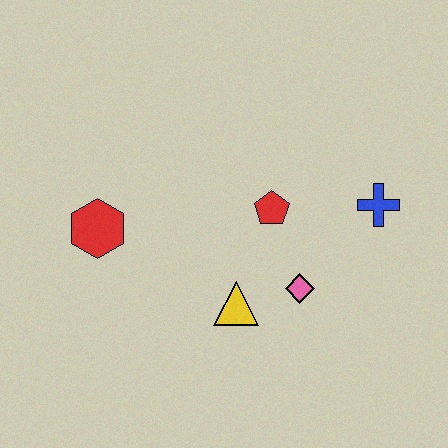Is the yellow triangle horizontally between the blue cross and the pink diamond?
No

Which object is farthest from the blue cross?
The red hexagon is farthest from the blue cross.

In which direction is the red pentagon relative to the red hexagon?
The red pentagon is to the right of the red hexagon.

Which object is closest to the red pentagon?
The pink diamond is closest to the red pentagon.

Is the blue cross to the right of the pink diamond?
Yes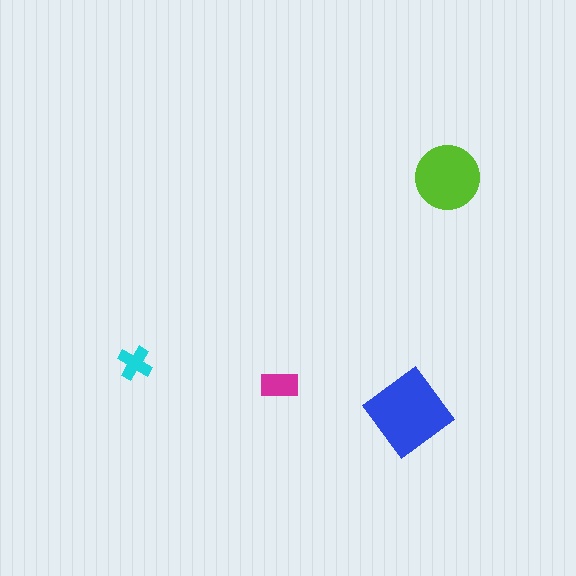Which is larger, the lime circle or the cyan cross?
The lime circle.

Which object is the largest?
The blue diamond.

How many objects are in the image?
There are 4 objects in the image.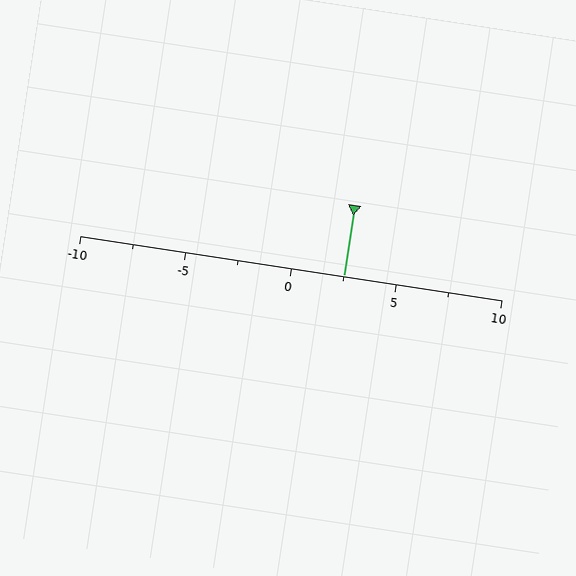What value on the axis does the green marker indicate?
The marker indicates approximately 2.5.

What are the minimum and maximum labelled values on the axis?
The axis runs from -10 to 10.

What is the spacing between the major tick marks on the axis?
The major ticks are spaced 5 apart.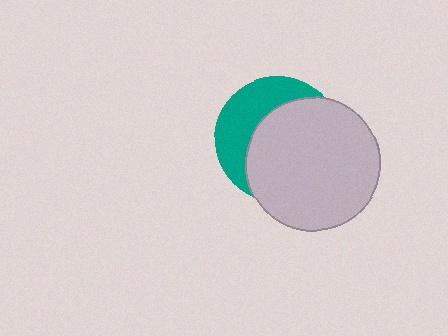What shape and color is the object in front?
The object in front is a light gray circle.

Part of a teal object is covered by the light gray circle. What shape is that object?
It is a circle.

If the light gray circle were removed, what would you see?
You would see the complete teal circle.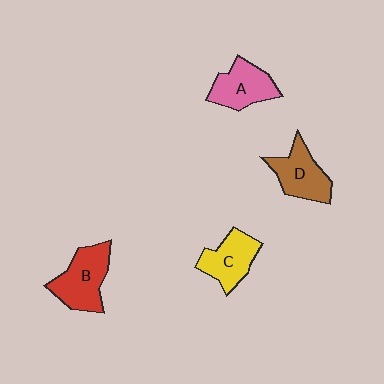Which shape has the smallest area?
Shape C (yellow).